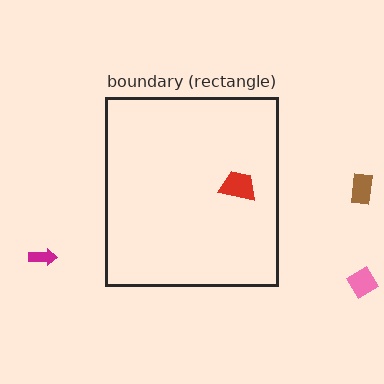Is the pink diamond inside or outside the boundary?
Outside.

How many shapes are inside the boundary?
1 inside, 3 outside.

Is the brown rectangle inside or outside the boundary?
Outside.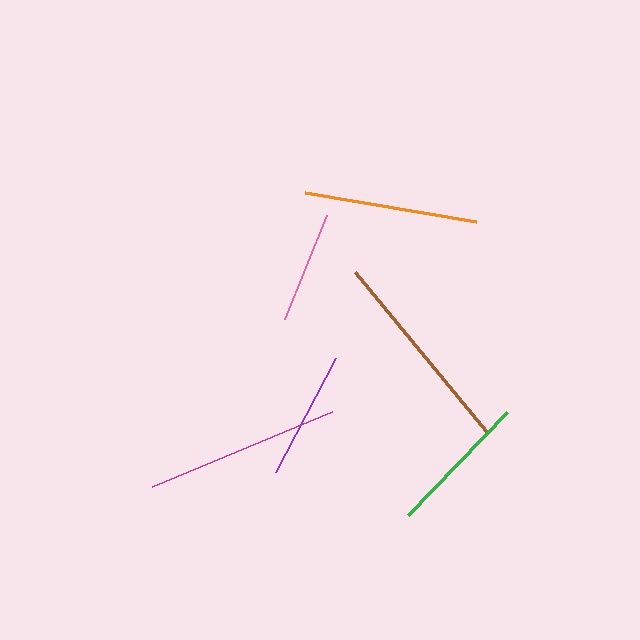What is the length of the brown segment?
The brown segment is approximately 206 pixels long.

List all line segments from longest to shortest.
From longest to shortest: brown, magenta, orange, green, purple, pink.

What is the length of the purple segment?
The purple segment is approximately 130 pixels long.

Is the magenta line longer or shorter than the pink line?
The magenta line is longer than the pink line.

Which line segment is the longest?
The brown line is the longest at approximately 206 pixels.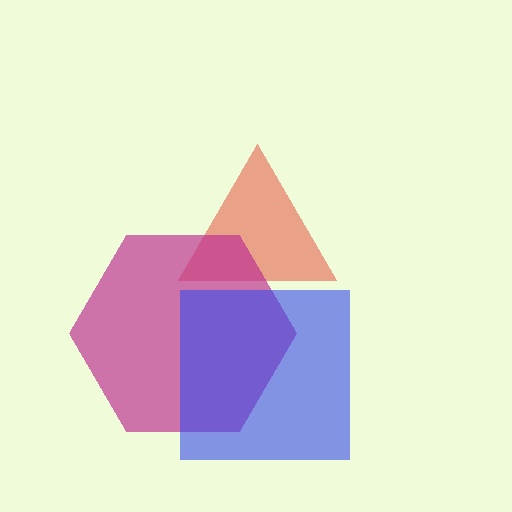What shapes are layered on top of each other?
The layered shapes are: a red triangle, a magenta hexagon, a blue square.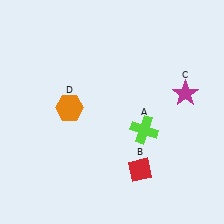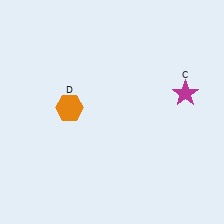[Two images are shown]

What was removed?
The lime cross (A), the red diamond (B) were removed in Image 2.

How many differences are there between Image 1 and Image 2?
There are 2 differences between the two images.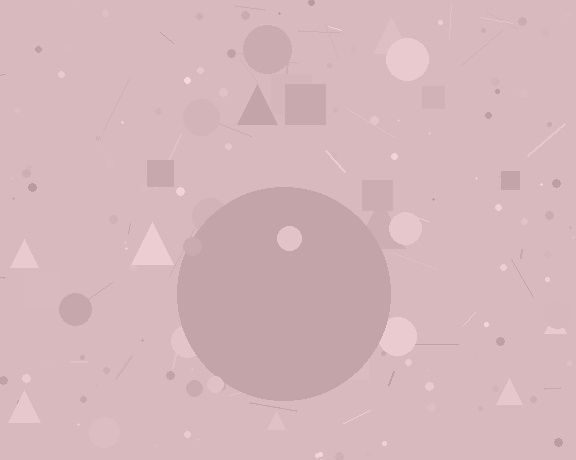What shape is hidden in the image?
A circle is hidden in the image.